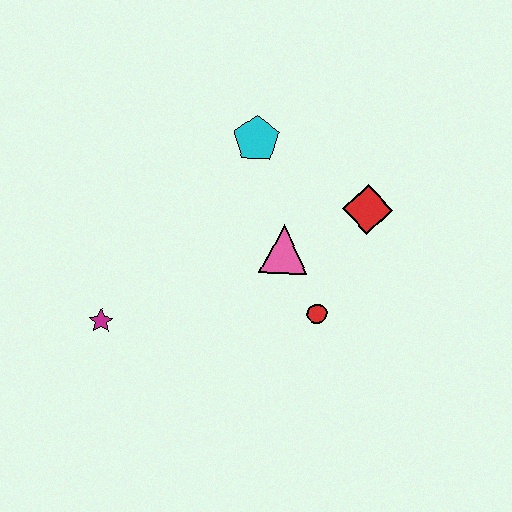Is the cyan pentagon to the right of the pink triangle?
No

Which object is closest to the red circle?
The pink triangle is closest to the red circle.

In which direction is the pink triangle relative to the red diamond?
The pink triangle is to the left of the red diamond.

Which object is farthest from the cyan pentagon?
The magenta star is farthest from the cyan pentagon.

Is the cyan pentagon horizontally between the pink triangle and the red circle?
No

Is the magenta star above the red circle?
No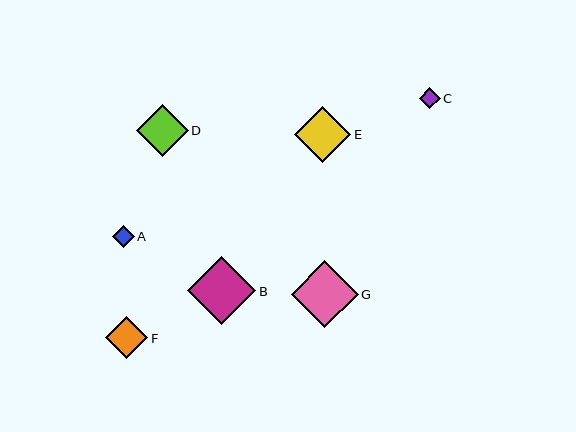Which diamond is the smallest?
Diamond C is the smallest with a size of approximately 21 pixels.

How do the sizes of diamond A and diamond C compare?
Diamond A and diamond C are approximately the same size.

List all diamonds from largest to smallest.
From largest to smallest: B, G, E, D, F, A, C.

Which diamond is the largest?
Diamond B is the largest with a size of approximately 69 pixels.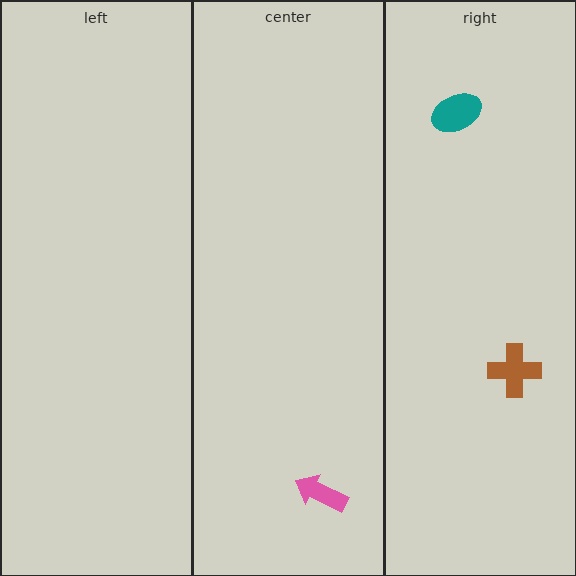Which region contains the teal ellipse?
The right region.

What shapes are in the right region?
The brown cross, the teal ellipse.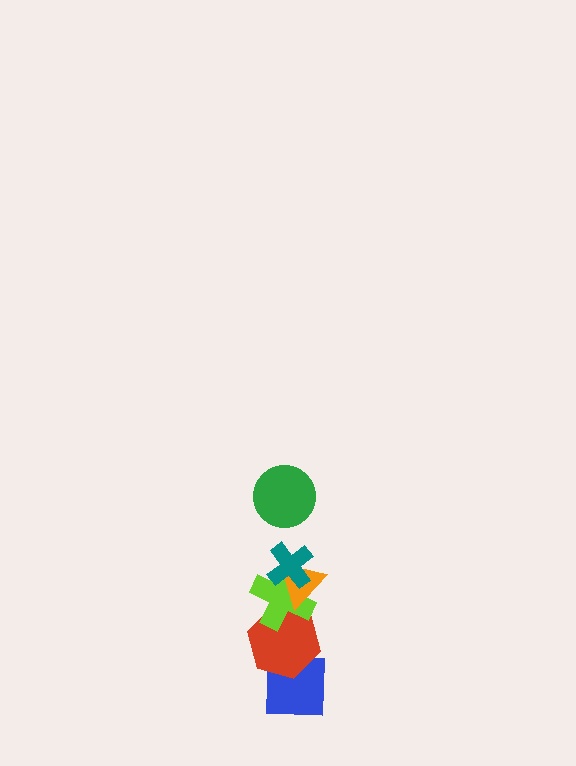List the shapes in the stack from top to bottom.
From top to bottom: the green circle, the teal cross, the orange triangle, the lime cross, the red hexagon, the blue square.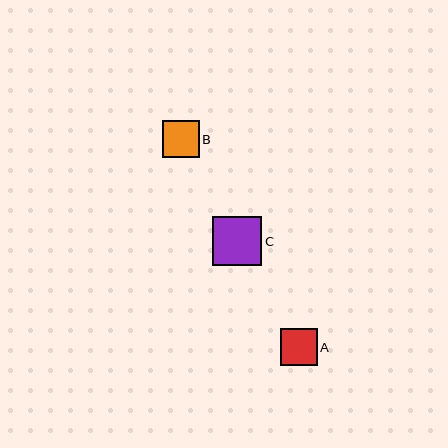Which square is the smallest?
Square B is the smallest with a size of approximately 37 pixels.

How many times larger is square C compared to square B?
Square C is approximately 1.3 times the size of square B.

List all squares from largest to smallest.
From largest to smallest: C, A, B.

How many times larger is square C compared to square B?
Square C is approximately 1.3 times the size of square B.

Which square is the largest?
Square C is the largest with a size of approximately 49 pixels.